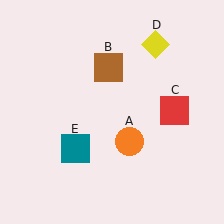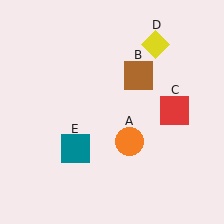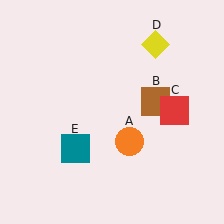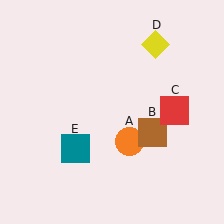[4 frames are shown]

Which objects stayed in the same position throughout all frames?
Orange circle (object A) and red square (object C) and yellow diamond (object D) and teal square (object E) remained stationary.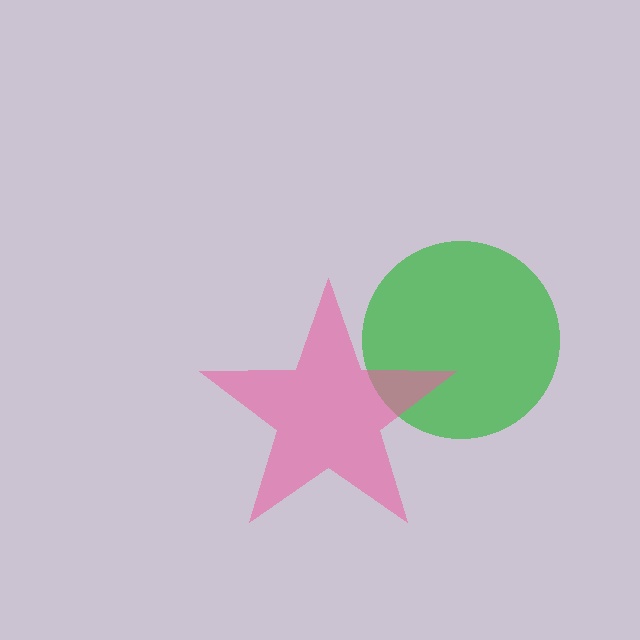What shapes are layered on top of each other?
The layered shapes are: a green circle, a pink star.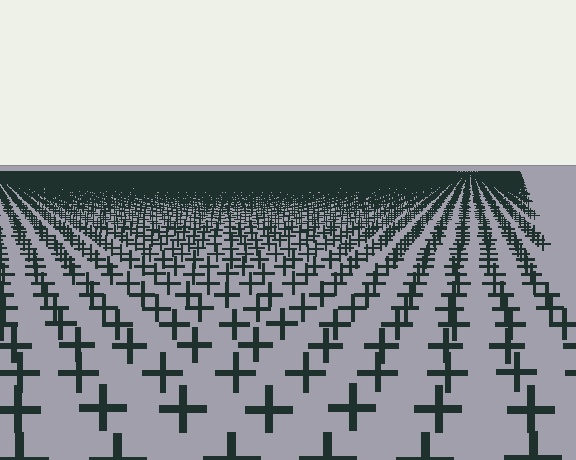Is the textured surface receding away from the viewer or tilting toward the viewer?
The surface is receding away from the viewer. Texture elements get smaller and denser toward the top.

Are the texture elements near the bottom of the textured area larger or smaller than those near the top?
Larger. Near the bottom, elements are closer to the viewer and appear at a bigger on-screen size.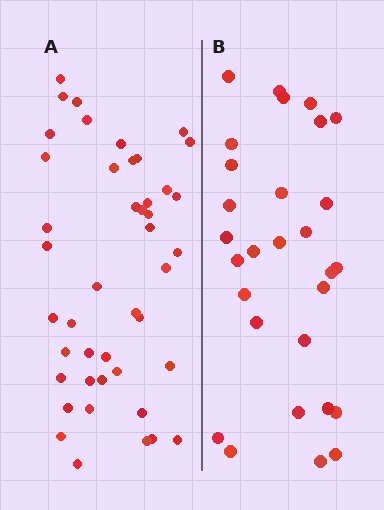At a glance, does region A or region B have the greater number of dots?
Region A (the left region) has more dots.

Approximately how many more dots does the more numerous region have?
Region A has approximately 15 more dots than region B.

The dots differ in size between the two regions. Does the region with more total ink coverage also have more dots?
No. Region B has more total ink coverage because its dots are larger, but region A actually contains more individual dots. Total area can be misleading — the number of items is what matters here.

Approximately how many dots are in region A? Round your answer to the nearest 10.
About 40 dots. (The exact count is 44, which rounds to 40.)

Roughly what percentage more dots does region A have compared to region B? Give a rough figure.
About 50% more.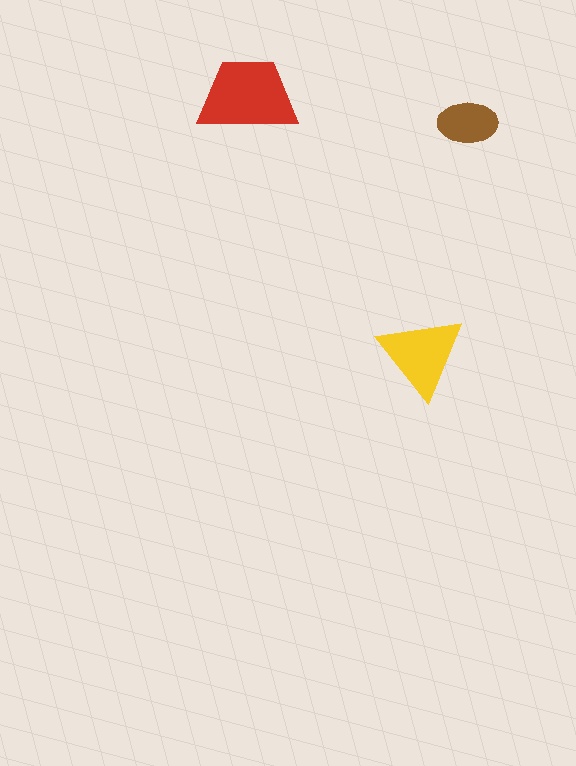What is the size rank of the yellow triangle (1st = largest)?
2nd.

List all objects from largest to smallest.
The red trapezoid, the yellow triangle, the brown ellipse.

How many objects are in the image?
There are 3 objects in the image.